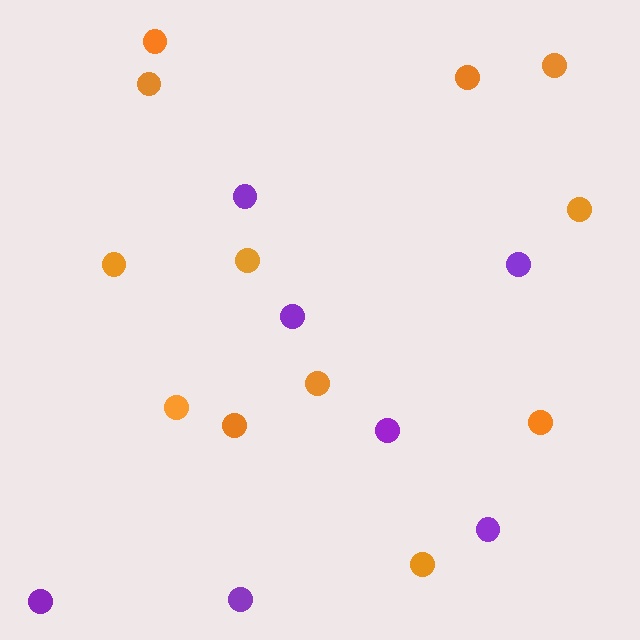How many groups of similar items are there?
There are 2 groups: one group of purple circles (7) and one group of orange circles (12).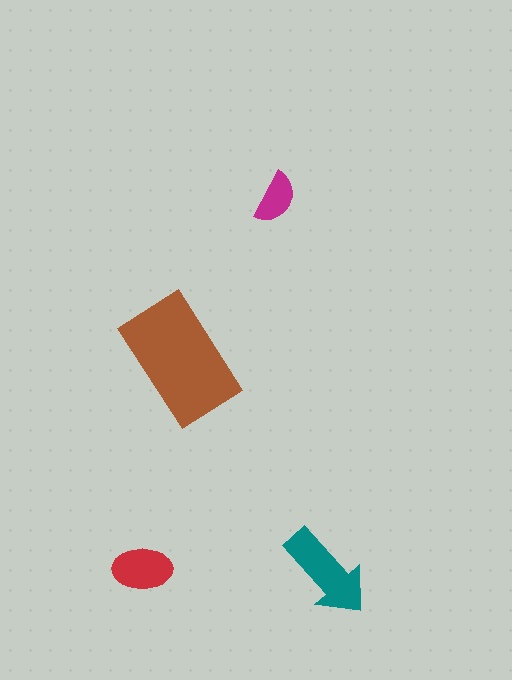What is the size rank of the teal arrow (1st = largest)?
2nd.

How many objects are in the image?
There are 4 objects in the image.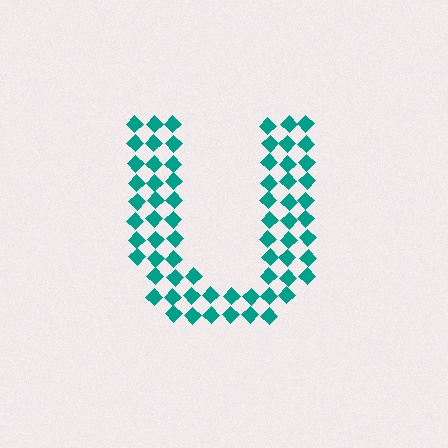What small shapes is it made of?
It is made of small diamonds.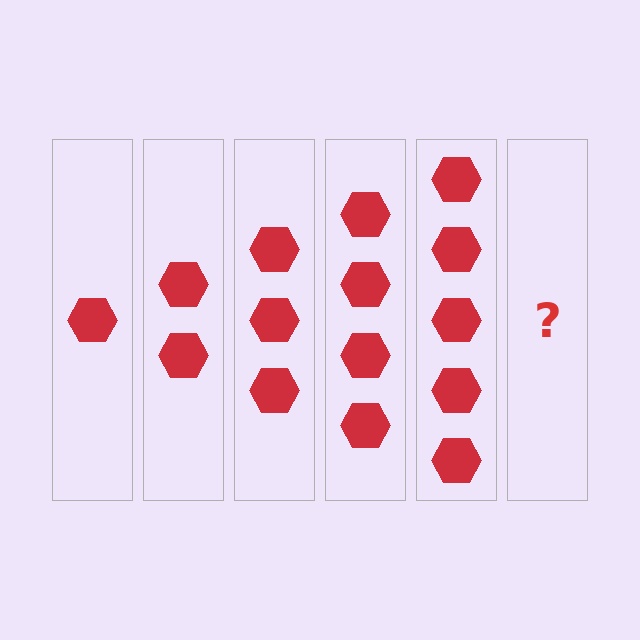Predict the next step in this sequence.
The next step is 6 hexagons.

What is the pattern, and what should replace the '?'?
The pattern is that each step adds one more hexagon. The '?' should be 6 hexagons.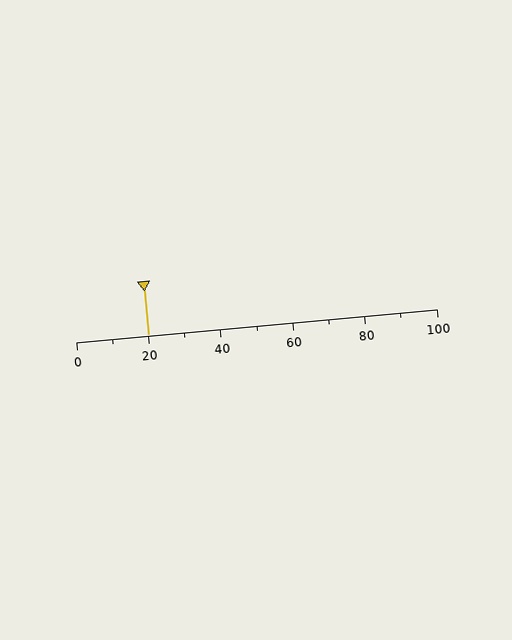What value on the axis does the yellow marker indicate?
The marker indicates approximately 20.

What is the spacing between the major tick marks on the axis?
The major ticks are spaced 20 apart.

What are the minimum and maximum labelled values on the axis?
The axis runs from 0 to 100.